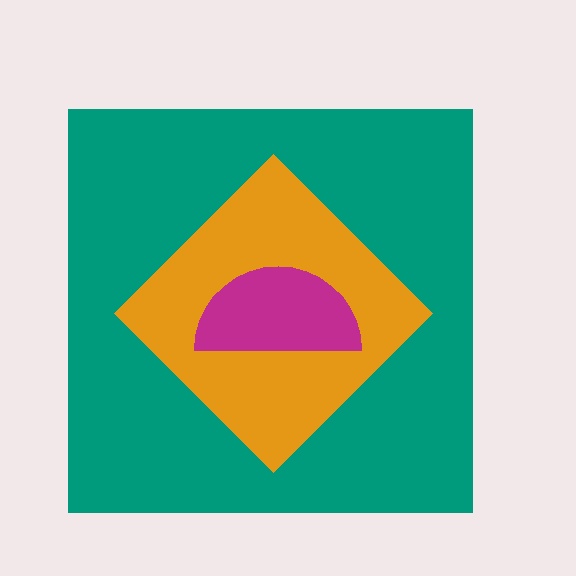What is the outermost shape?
The teal square.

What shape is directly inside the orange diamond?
The magenta semicircle.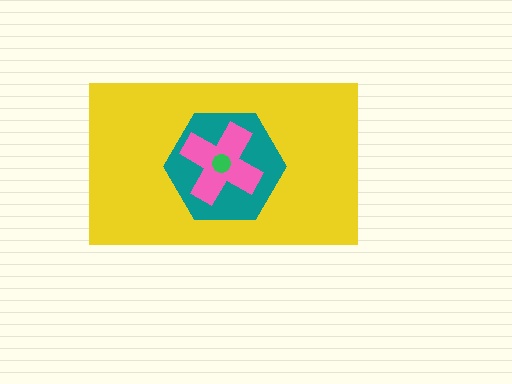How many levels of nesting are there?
4.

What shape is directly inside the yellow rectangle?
The teal hexagon.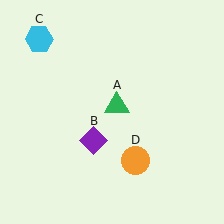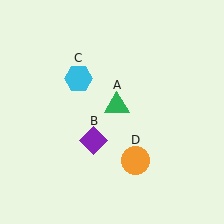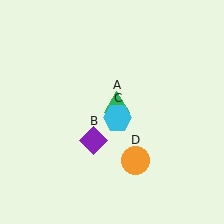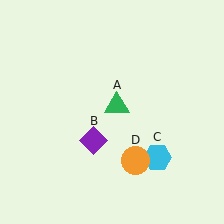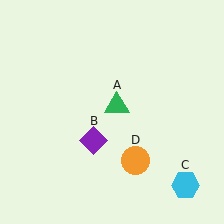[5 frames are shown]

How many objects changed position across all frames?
1 object changed position: cyan hexagon (object C).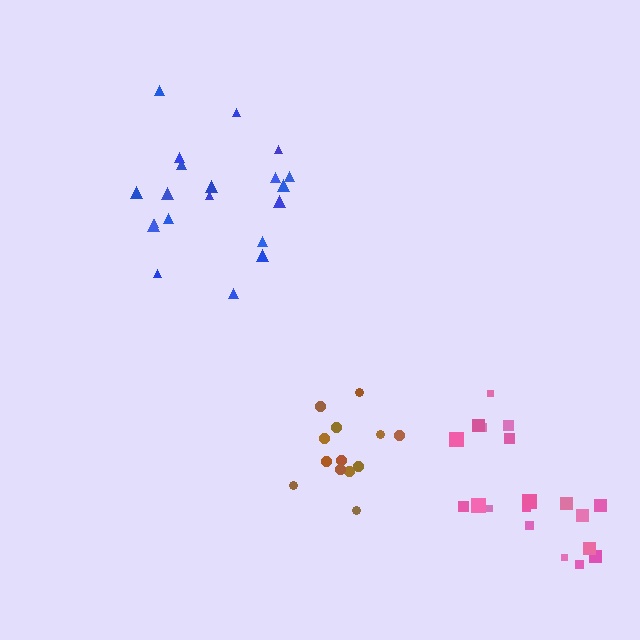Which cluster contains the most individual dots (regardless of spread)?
Blue (20).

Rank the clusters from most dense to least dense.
brown, blue, pink.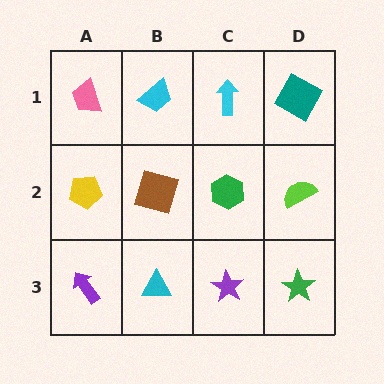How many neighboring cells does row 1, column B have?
3.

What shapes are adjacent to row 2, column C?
A cyan arrow (row 1, column C), a purple star (row 3, column C), a brown square (row 2, column B), a lime semicircle (row 2, column D).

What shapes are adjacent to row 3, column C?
A green hexagon (row 2, column C), a cyan triangle (row 3, column B), a green star (row 3, column D).